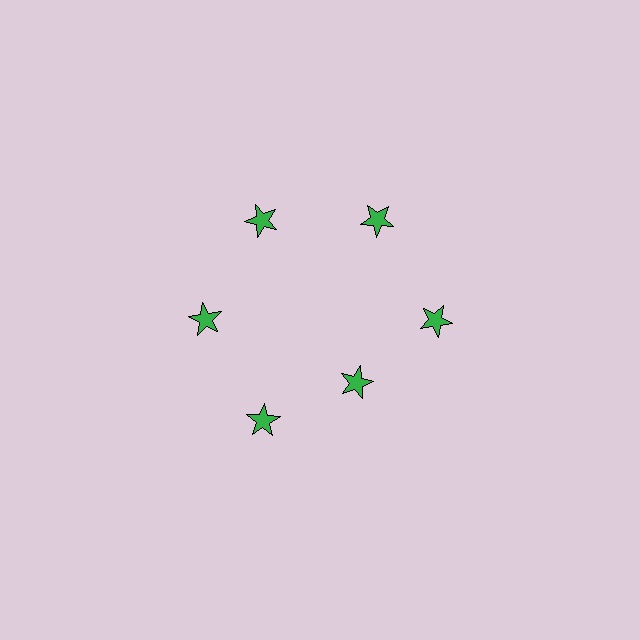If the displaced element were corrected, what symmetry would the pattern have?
It would have 6-fold rotational symmetry — the pattern would map onto itself every 60 degrees.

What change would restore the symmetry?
The symmetry would be restored by moving it outward, back onto the ring so that all 6 stars sit at equal angles and equal distance from the center.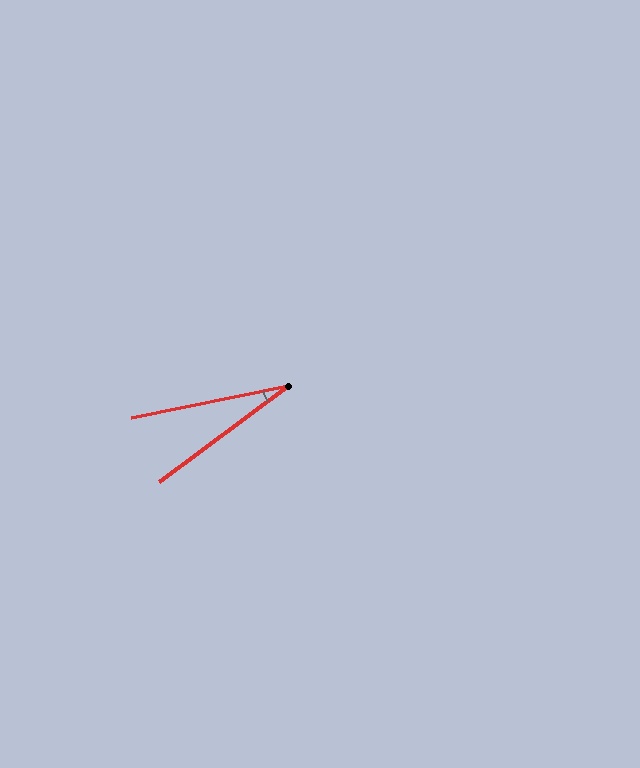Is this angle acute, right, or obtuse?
It is acute.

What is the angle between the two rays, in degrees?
Approximately 25 degrees.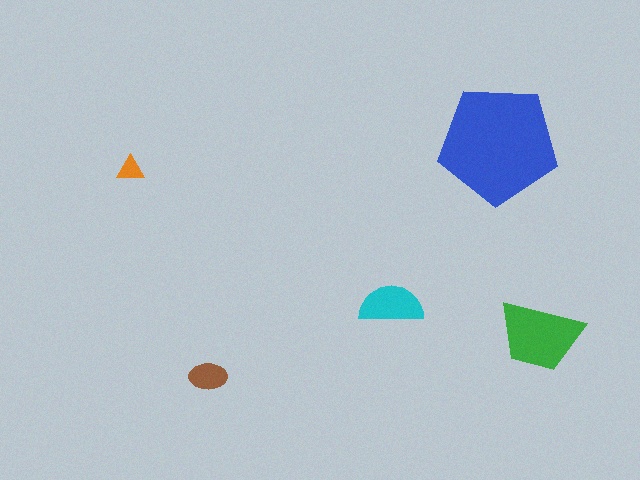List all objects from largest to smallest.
The blue pentagon, the green trapezoid, the cyan semicircle, the brown ellipse, the orange triangle.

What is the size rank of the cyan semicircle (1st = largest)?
3rd.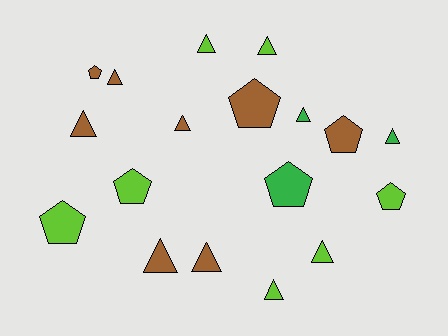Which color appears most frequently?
Brown, with 8 objects.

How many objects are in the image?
There are 18 objects.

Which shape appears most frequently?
Triangle, with 11 objects.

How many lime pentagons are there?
There are 3 lime pentagons.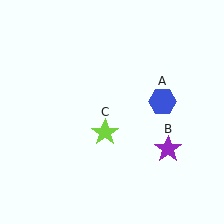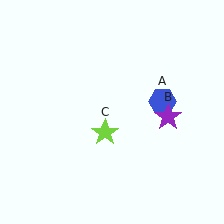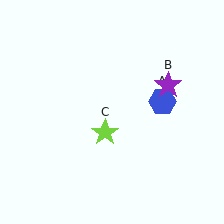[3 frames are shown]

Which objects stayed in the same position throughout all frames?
Blue hexagon (object A) and lime star (object C) remained stationary.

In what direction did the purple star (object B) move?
The purple star (object B) moved up.